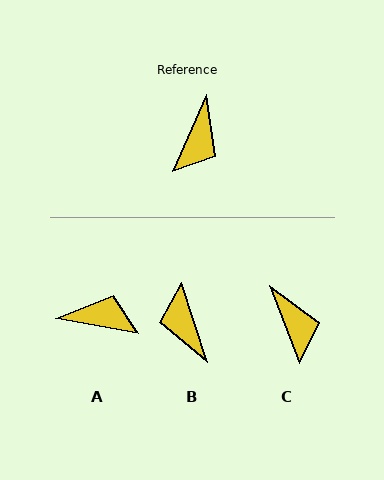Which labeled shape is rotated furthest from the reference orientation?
B, about 138 degrees away.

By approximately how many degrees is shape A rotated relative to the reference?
Approximately 103 degrees counter-clockwise.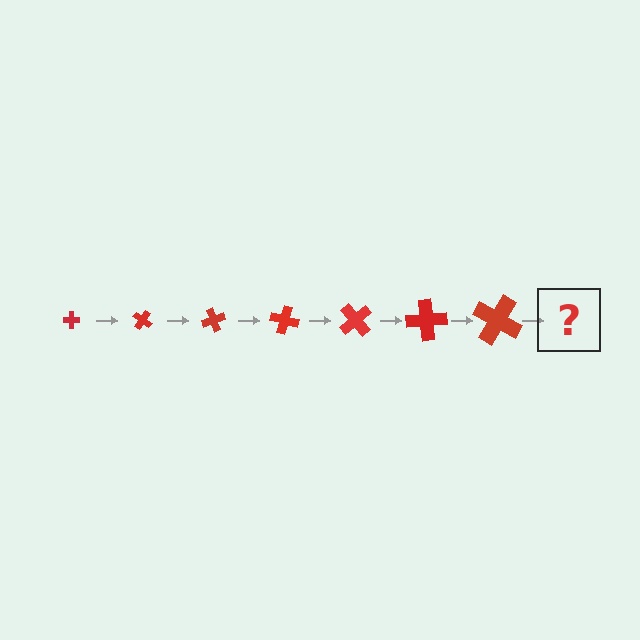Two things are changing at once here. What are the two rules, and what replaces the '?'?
The two rules are that the cross grows larger each step and it rotates 35 degrees each step. The '?' should be a cross, larger than the previous one and rotated 245 degrees from the start.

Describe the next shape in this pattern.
It should be a cross, larger than the previous one and rotated 245 degrees from the start.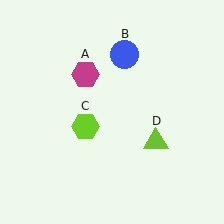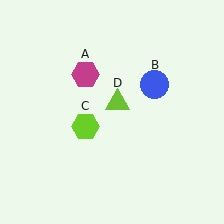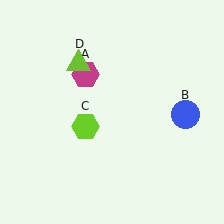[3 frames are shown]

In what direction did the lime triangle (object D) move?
The lime triangle (object D) moved up and to the left.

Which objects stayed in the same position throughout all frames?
Magenta hexagon (object A) and lime hexagon (object C) remained stationary.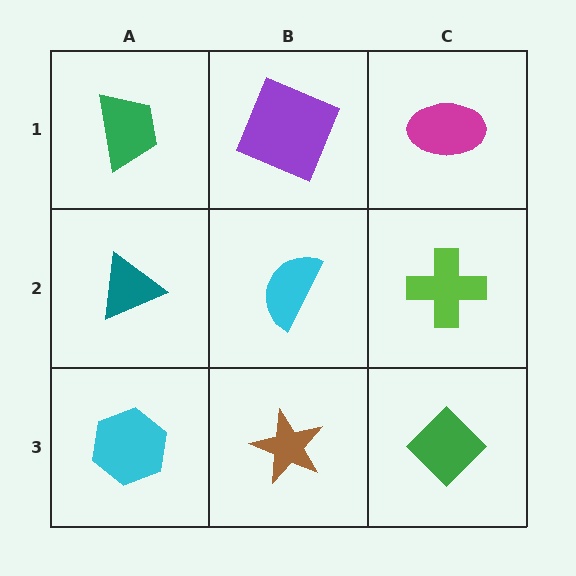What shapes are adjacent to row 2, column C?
A magenta ellipse (row 1, column C), a green diamond (row 3, column C), a cyan semicircle (row 2, column B).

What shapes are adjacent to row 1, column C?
A lime cross (row 2, column C), a purple square (row 1, column B).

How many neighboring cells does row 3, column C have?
2.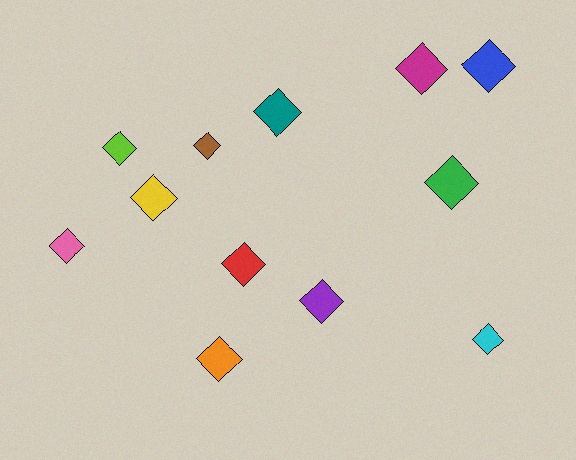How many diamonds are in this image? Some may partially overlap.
There are 12 diamonds.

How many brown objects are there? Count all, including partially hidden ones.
There is 1 brown object.